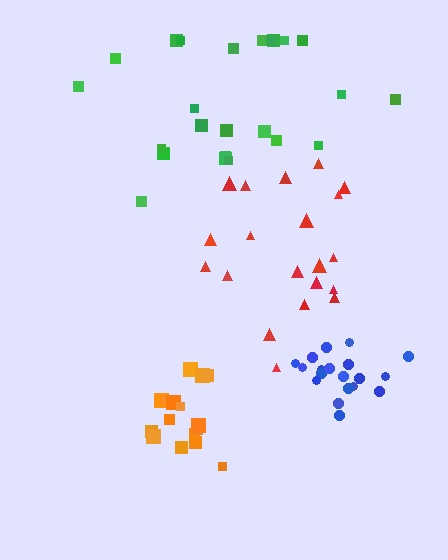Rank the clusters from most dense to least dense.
blue, orange, red, green.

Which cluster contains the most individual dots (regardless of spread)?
Green (24).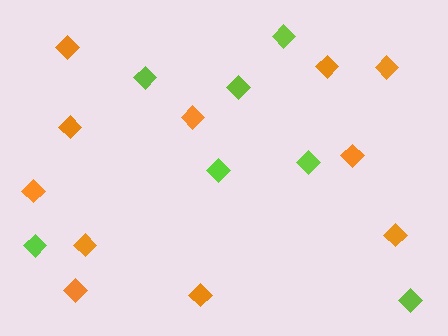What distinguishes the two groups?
There are 2 groups: one group of lime diamonds (7) and one group of orange diamonds (11).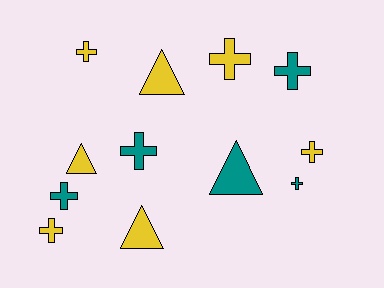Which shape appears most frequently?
Cross, with 8 objects.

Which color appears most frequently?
Yellow, with 7 objects.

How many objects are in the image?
There are 12 objects.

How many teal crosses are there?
There are 4 teal crosses.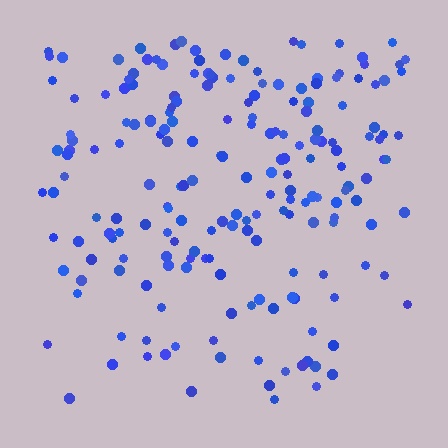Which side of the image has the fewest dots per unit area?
The bottom.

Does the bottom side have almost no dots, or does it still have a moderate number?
Still a moderate number, just noticeably fewer than the top.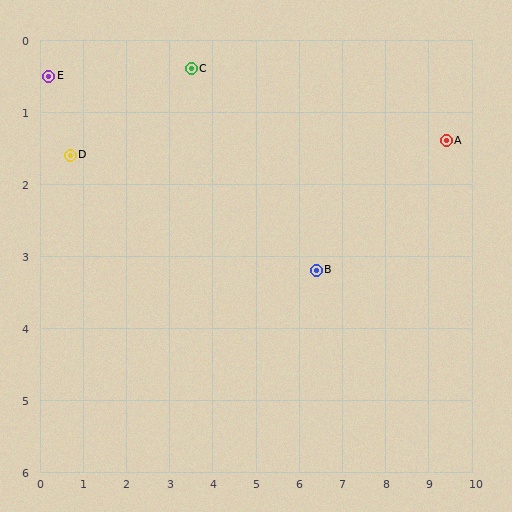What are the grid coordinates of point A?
Point A is at approximately (9.4, 1.4).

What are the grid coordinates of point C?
Point C is at approximately (3.5, 0.4).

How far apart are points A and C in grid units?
Points A and C are about 6.0 grid units apart.